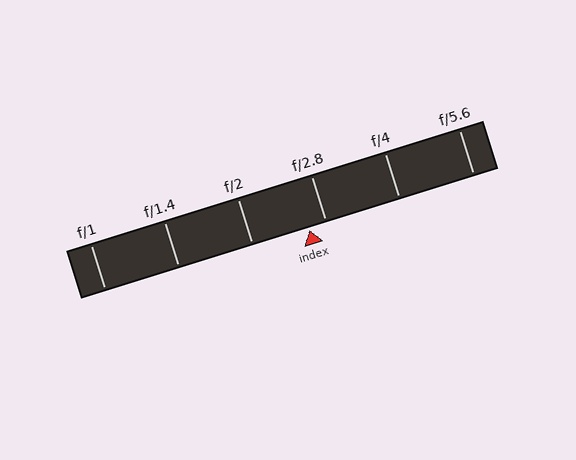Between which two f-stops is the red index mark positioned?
The index mark is between f/2 and f/2.8.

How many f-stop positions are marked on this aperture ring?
There are 6 f-stop positions marked.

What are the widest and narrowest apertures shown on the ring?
The widest aperture shown is f/1 and the narrowest is f/5.6.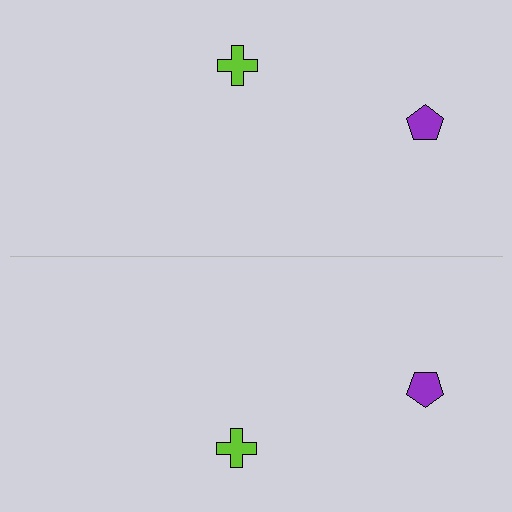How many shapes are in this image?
There are 4 shapes in this image.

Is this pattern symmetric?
Yes, this pattern has bilateral (reflection) symmetry.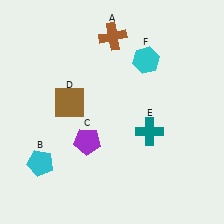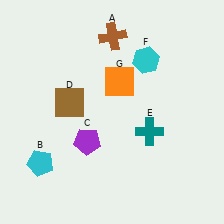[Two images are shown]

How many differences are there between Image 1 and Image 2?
There is 1 difference between the two images.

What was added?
An orange square (G) was added in Image 2.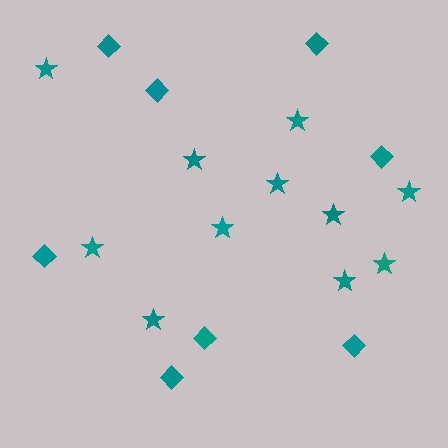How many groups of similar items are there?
There are 2 groups: one group of diamonds (8) and one group of stars (11).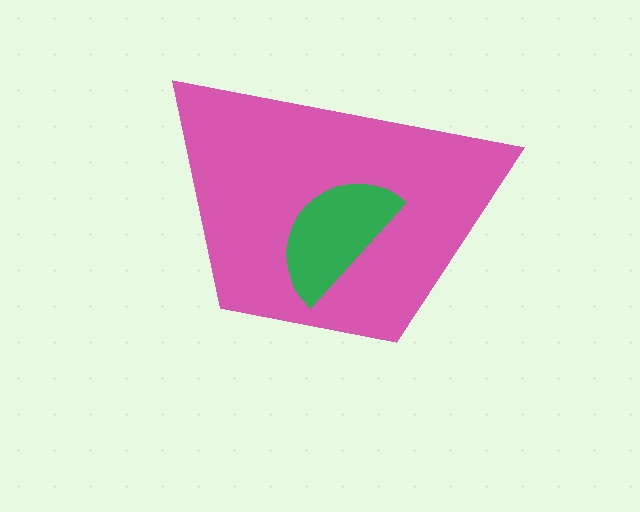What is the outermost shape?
The pink trapezoid.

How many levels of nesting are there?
2.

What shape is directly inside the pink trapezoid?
The green semicircle.